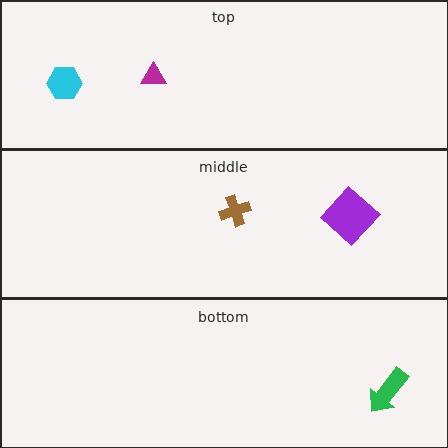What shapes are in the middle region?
The purple diamond, the brown cross.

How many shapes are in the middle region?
2.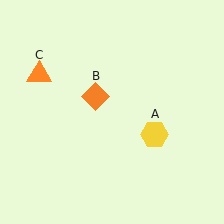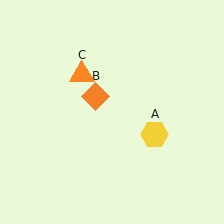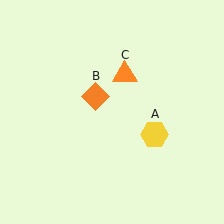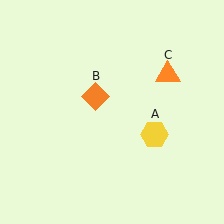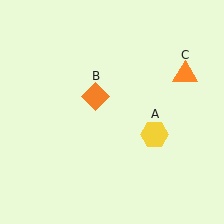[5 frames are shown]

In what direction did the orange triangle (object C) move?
The orange triangle (object C) moved right.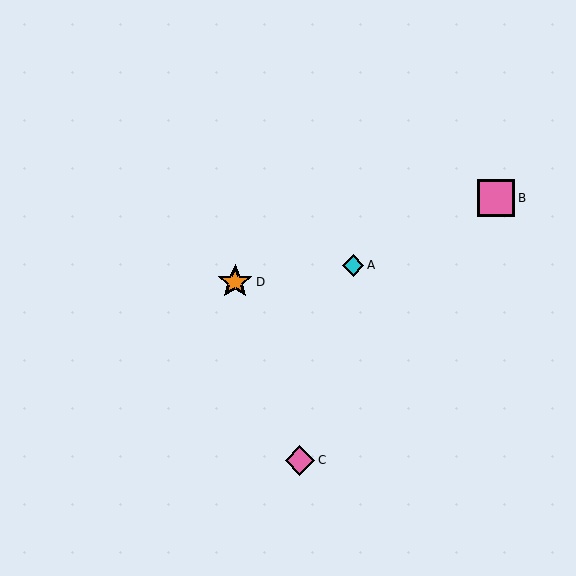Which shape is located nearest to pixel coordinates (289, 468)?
The pink diamond (labeled C) at (300, 461) is nearest to that location.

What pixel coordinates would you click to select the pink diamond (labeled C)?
Click at (300, 461) to select the pink diamond C.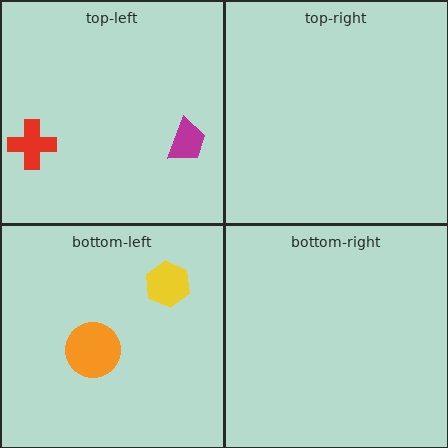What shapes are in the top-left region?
The red cross, the magenta trapezoid.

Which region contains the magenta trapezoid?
The top-left region.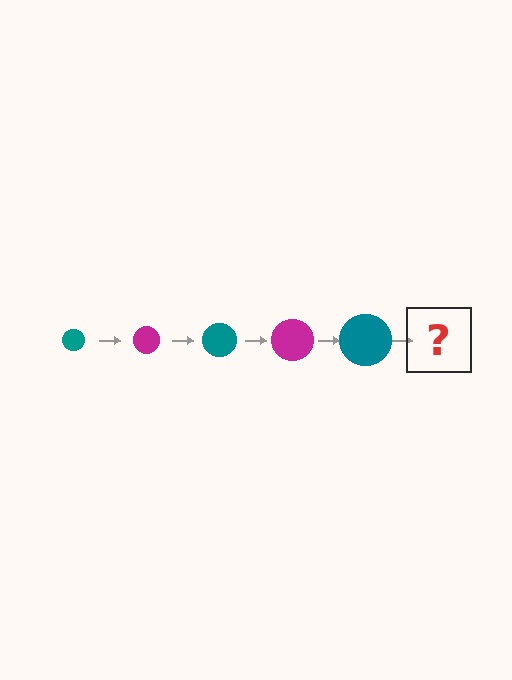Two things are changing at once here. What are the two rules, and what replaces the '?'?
The two rules are that the circle grows larger each step and the color cycles through teal and magenta. The '?' should be a magenta circle, larger than the previous one.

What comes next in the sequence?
The next element should be a magenta circle, larger than the previous one.